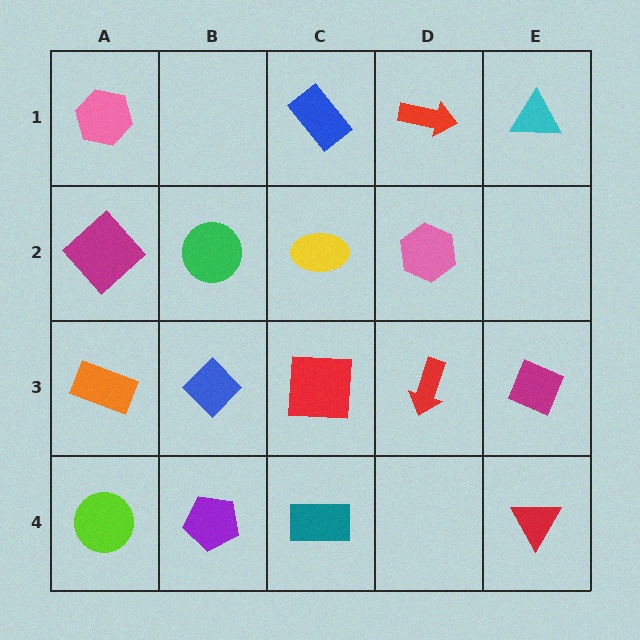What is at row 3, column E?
A magenta diamond.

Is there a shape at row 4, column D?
No, that cell is empty.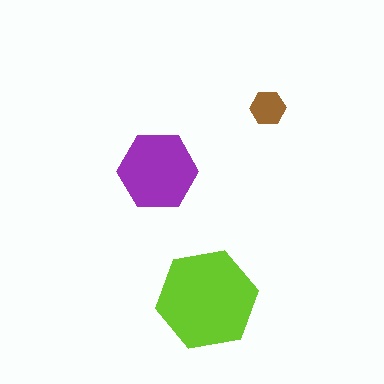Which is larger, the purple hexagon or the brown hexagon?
The purple one.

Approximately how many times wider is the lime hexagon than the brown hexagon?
About 3 times wider.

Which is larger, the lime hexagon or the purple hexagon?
The lime one.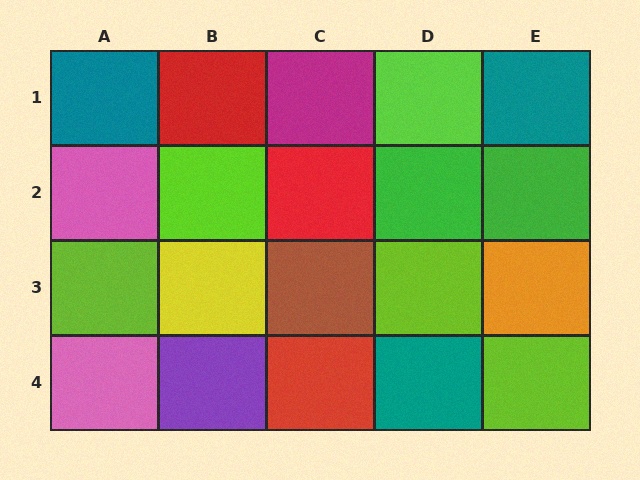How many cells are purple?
1 cell is purple.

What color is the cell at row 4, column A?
Pink.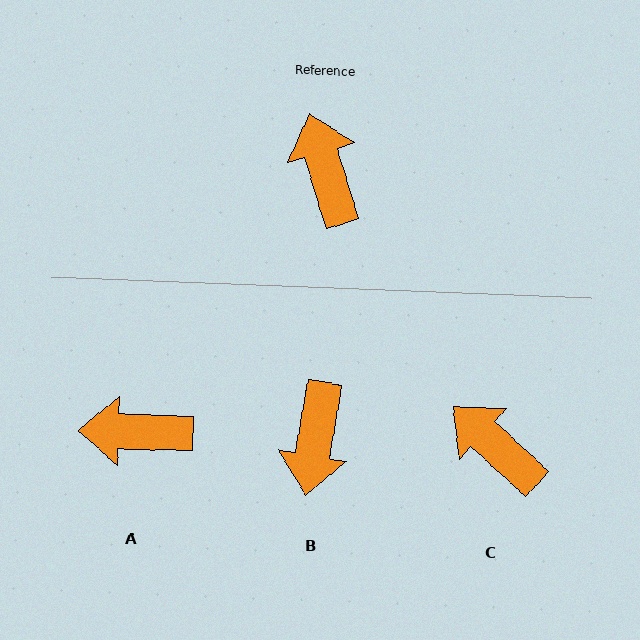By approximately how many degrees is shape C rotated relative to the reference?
Approximately 31 degrees counter-clockwise.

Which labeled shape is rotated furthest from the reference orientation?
B, about 154 degrees away.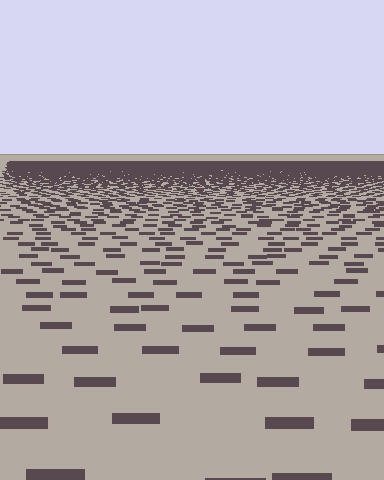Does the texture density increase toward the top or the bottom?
Density increases toward the top.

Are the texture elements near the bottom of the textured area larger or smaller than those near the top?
Larger. Near the bottom, elements are closer to the viewer and appear at a bigger on-screen size.